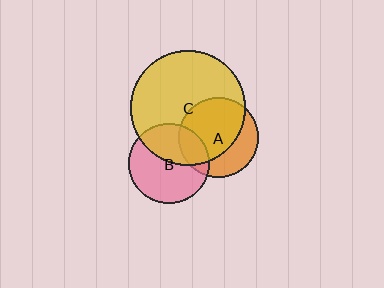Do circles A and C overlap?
Yes.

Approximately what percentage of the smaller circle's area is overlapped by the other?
Approximately 65%.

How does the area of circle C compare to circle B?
Approximately 2.0 times.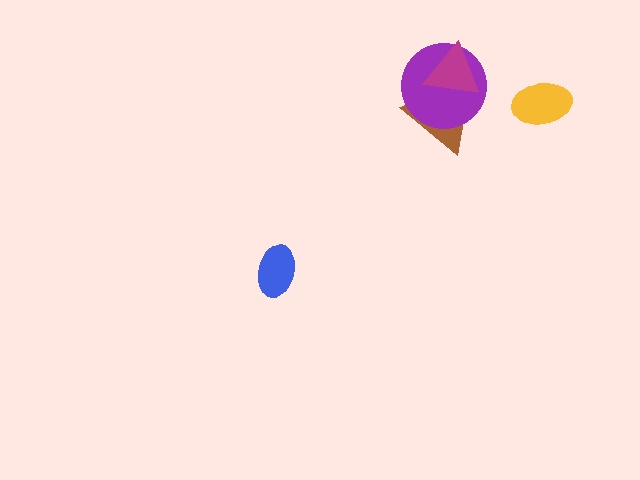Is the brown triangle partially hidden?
Yes, it is partially covered by another shape.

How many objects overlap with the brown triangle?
2 objects overlap with the brown triangle.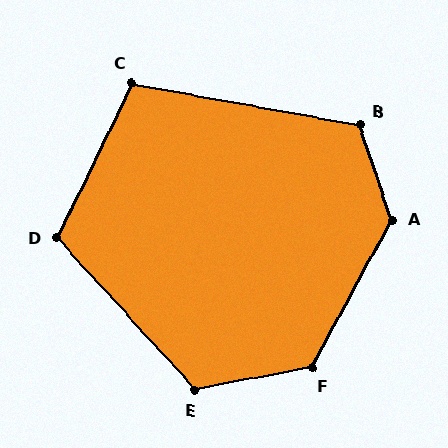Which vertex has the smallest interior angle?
C, at approximately 106 degrees.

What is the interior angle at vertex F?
Approximately 129 degrees (obtuse).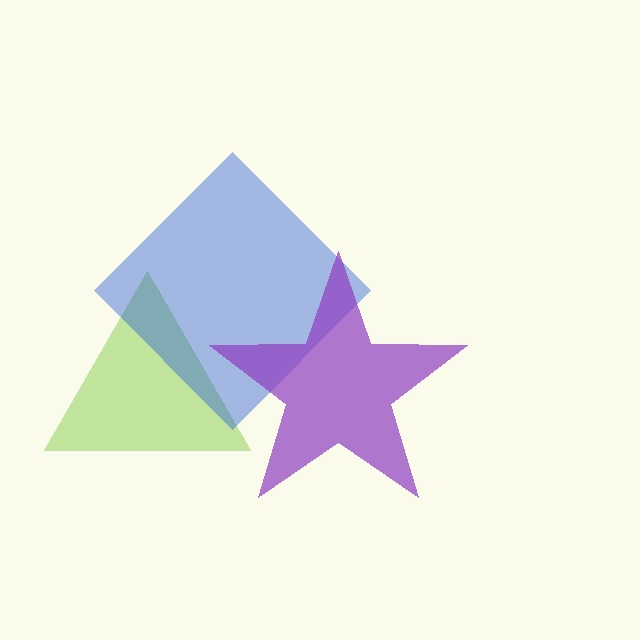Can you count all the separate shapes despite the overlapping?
Yes, there are 3 separate shapes.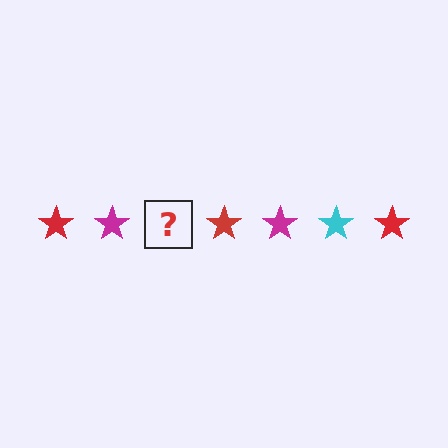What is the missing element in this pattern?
The missing element is a cyan star.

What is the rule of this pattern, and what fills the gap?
The rule is that the pattern cycles through red, magenta, cyan stars. The gap should be filled with a cyan star.